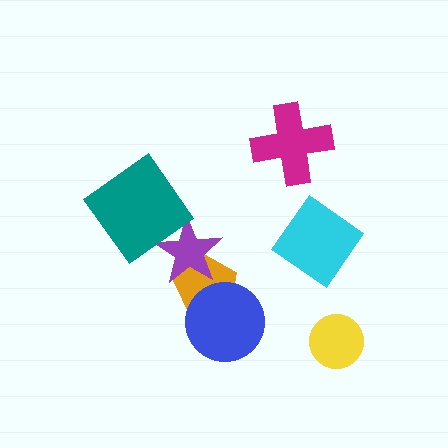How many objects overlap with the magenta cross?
0 objects overlap with the magenta cross.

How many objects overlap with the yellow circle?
0 objects overlap with the yellow circle.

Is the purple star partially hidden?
Yes, it is partially covered by another shape.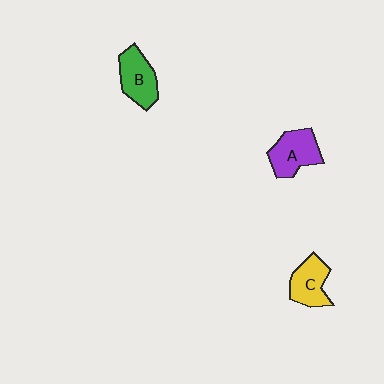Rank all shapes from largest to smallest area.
From largest to smallest: A (purple), B (green), C (yellow).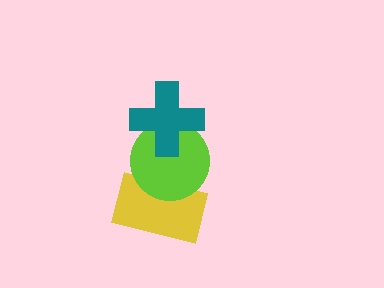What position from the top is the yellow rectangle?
The yellow rectangle is 3rd from the top.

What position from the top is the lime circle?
The lime circle is 2nd from the top.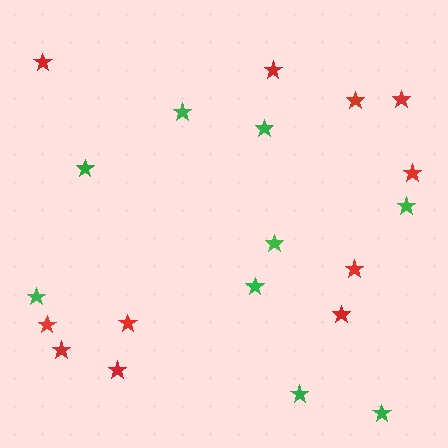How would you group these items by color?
There are 2 groups: one group of red stars (11) and one group of green stars (9).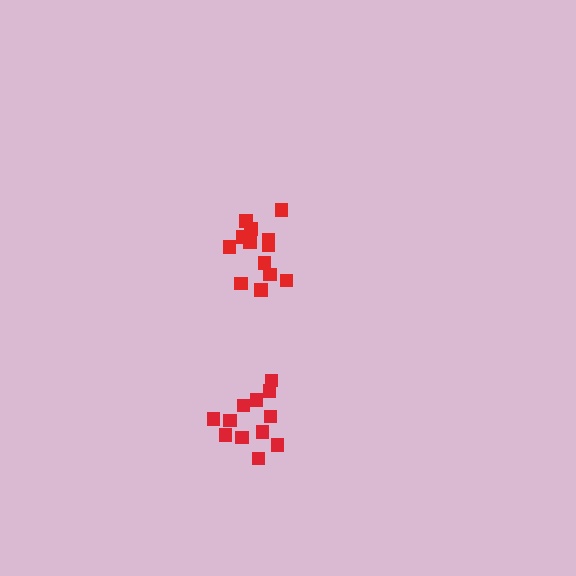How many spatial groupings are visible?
There are 2 spatial groupings.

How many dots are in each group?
Group 1: 12 dots, Group 2: 13 dots (25 total).